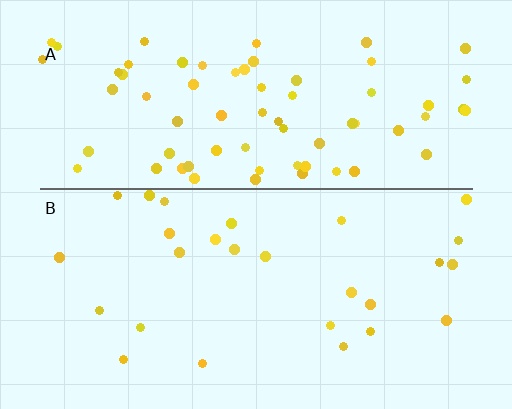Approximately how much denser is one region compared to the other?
Approximately 2.6× — region A over region B.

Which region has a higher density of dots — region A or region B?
A (the top).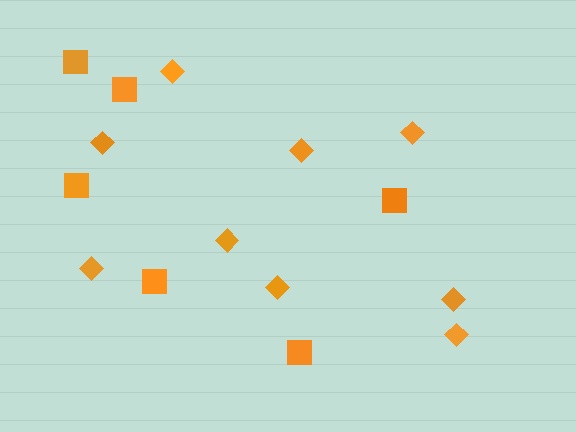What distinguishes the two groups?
There are 2 groups: one group of diamonds (9) and one group of squares (6).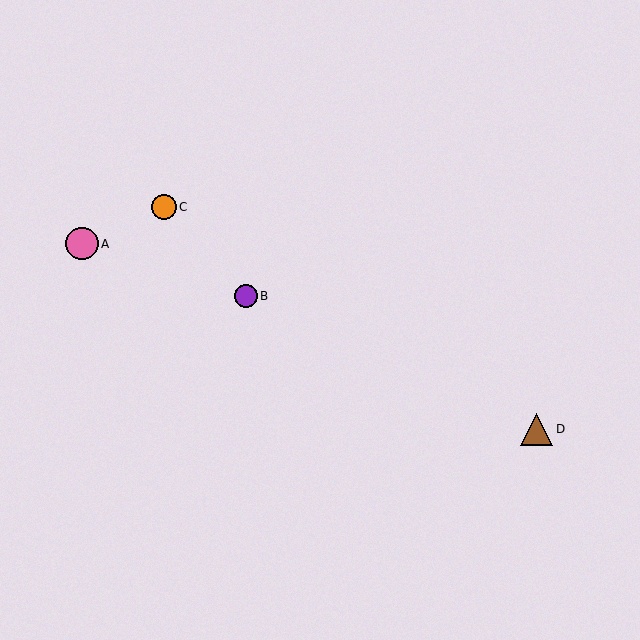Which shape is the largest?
The pink circle (labeled A) is the largest.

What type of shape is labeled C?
Shape C is an orange circle.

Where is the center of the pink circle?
The center of the pink circle is at (82, 244).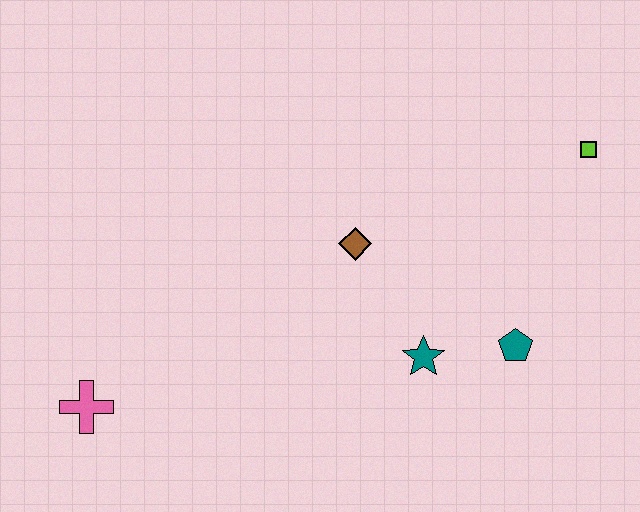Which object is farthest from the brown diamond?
The pink cross is farthest from the brown diamond.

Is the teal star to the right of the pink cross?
Yes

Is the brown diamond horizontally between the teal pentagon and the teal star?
No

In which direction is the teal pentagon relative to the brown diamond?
The teal pentagon is to the right of the brown diamond.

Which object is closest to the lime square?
The teal pentagon is closest to the lime square.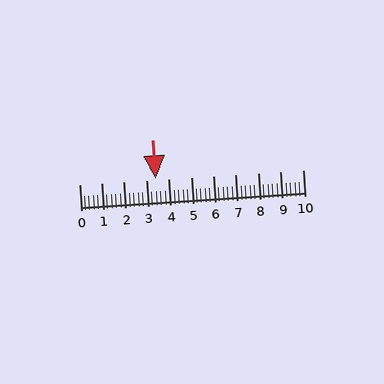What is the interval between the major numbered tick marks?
The major tick marks are spaced 1 units apart.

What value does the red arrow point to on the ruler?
The red arrow points to approximately 3.4.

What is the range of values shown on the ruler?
The ruler shows values from 0 to 10.